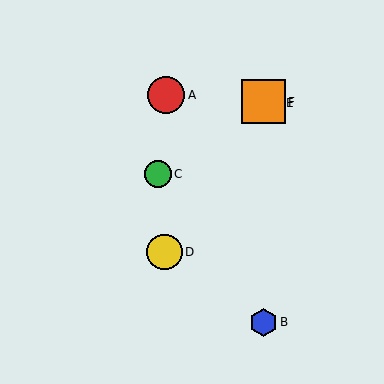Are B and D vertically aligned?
No, B is at x≈263 and D is at x≈164.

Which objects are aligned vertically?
Objects B, E, F are aligned vertically.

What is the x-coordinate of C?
Object C is at x≈158.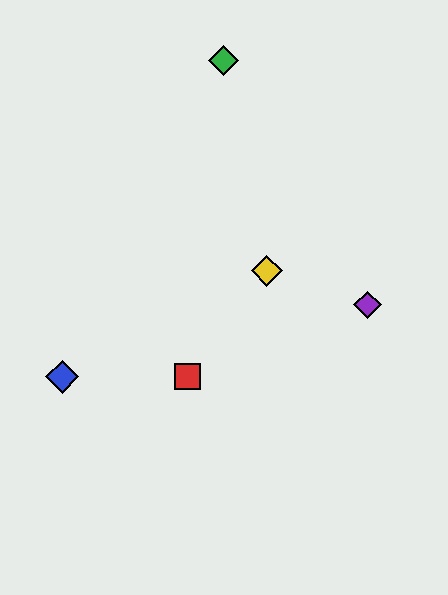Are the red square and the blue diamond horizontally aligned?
Yes, both are at y≈377.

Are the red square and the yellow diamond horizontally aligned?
No, the red square is at y≈377 and the yellow diamond is at y≈271.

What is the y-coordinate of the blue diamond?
The blue diamond is at y≈377.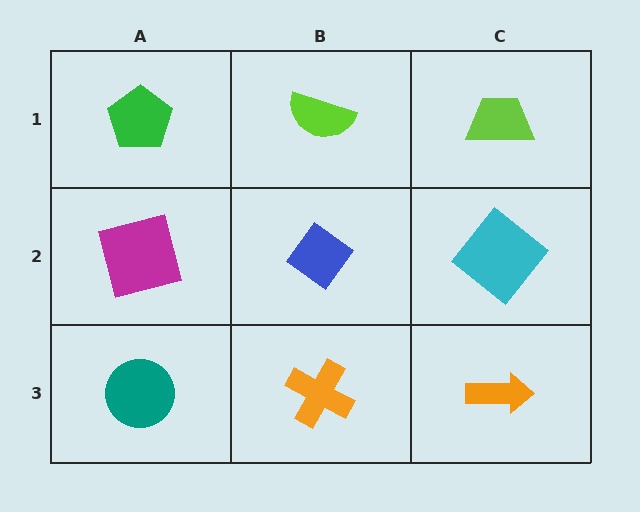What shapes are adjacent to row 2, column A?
A green pentagon (row 1, column A), a teal circle (row 3, column A), a blue diamond (row 2, column B).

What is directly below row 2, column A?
A teal circle.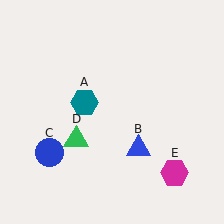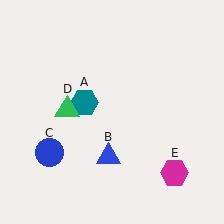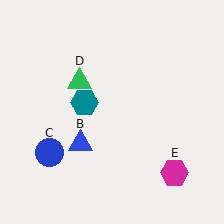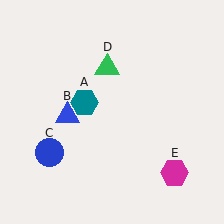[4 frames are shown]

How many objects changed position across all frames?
2 objects changed position: blue triangle (object B), green triangle (object D).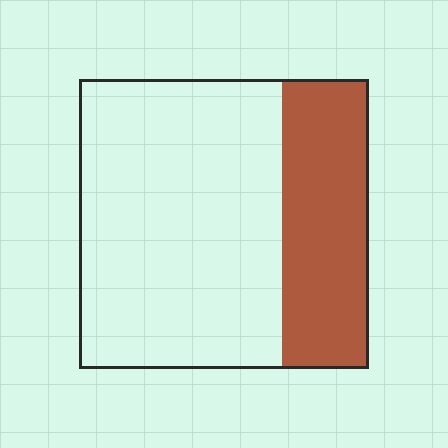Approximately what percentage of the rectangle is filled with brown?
Approximately 30%.